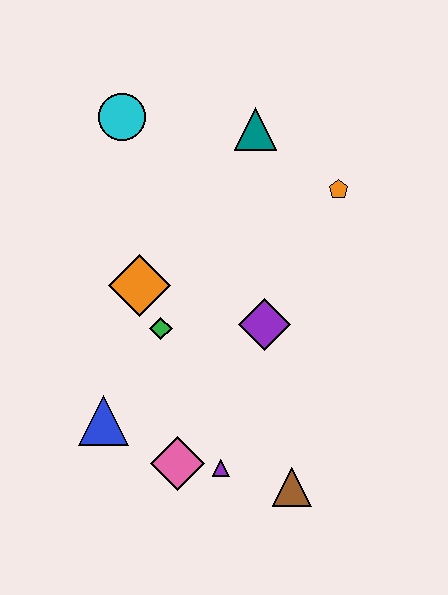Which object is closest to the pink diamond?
The purple triangle is closest to the pink diamond.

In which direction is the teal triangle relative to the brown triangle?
The teal triangle is above the brown triangle.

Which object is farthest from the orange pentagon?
The blue triangle is farthest from the orange pentagon.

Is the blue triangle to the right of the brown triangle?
No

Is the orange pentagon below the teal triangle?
Yes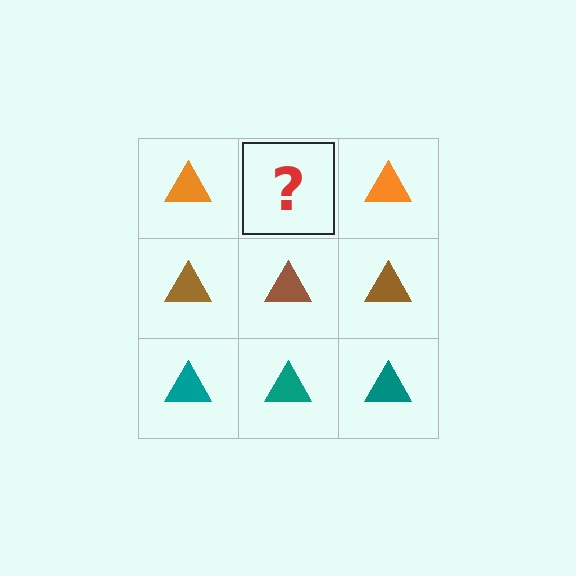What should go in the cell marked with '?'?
The missing cell should contain an orange triangle.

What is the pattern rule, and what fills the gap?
The rule is that each row has a consistent color. The gap should be filled with an orange triangle.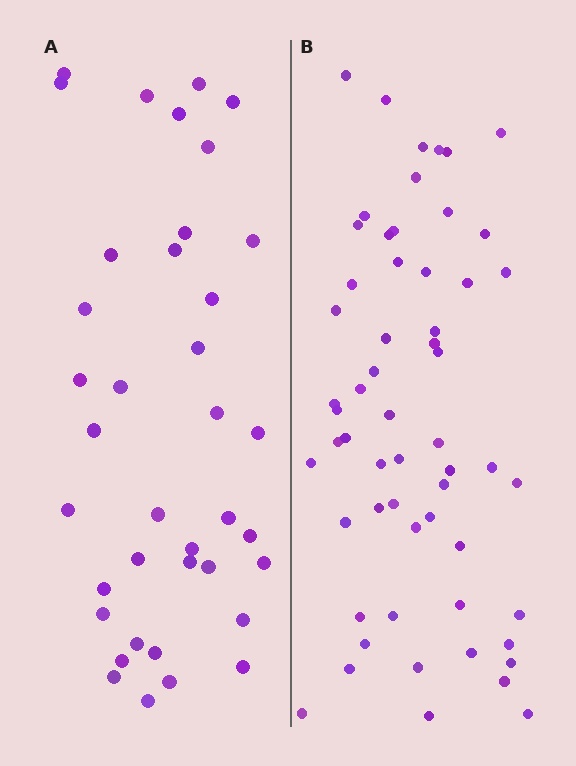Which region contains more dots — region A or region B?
Region B (the right region) has more dots.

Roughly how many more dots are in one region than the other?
Region B has approximately 20 more dots than region A.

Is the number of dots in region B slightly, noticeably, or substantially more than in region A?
Region B has substantially more. The ratio is roughly 1.5 to 1.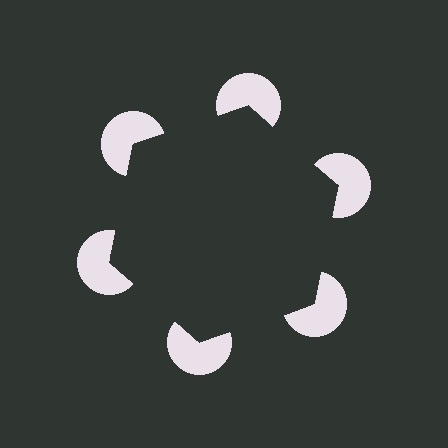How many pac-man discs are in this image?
There are 6 — one at each vertex of the illusory hexagon.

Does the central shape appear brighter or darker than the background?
It typically appears slightly darker than the background, even though no actual brightness change is drawn.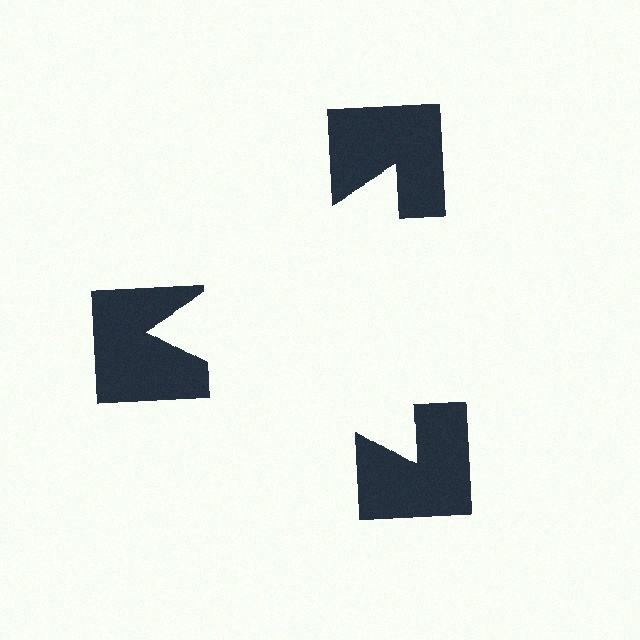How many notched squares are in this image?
There are 3 — one at each vertex of the illusory triangle.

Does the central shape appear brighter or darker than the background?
It typically appears slightly brighter than the background, even though no actual brightness change is drawn.